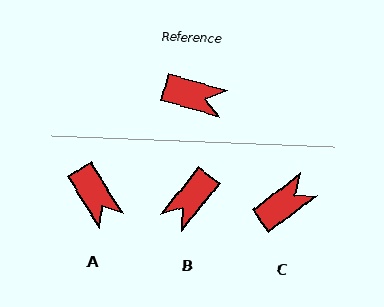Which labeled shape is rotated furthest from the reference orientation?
B, about 113 degrees away.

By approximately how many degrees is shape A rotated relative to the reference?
Approximately 42 degrees clockwise.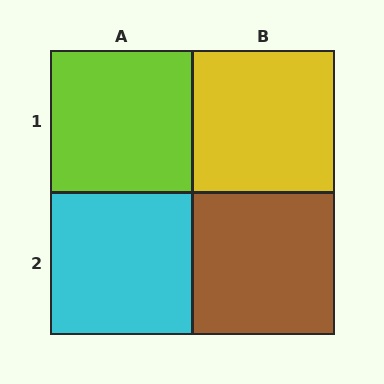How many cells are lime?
1 cell is lime.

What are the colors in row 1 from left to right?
Lime, yellow.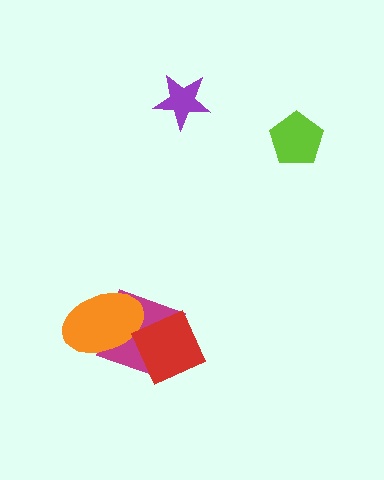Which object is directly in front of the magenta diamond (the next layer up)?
The orange ellipse is directly in front of the magenta diamond.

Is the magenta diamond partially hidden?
Yes, it is partially covered by another shape.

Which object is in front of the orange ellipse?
The red diamond is in front of the orange ellipse.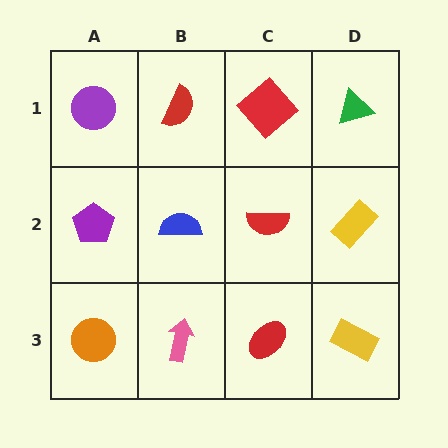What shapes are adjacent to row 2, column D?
A green triangle (row 1, column D), a yellow rectangle (row 3, column D), a red semicircle (row 2, column C).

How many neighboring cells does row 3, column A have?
2.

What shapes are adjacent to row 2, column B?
A red semicircle (row 1, column B), a pink arrow (row 3, column B), a purple pentagon (row 2, column A), a red semicircle (row 2, column C).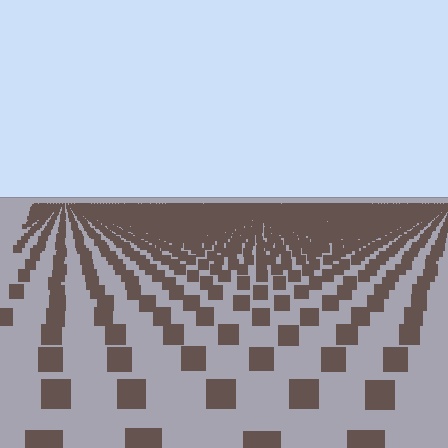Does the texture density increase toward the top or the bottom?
Density increases toward the top.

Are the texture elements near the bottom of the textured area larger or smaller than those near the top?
Larger. Near the bottom, elements are closer to the viewer and appear at a bigger on-screen size.